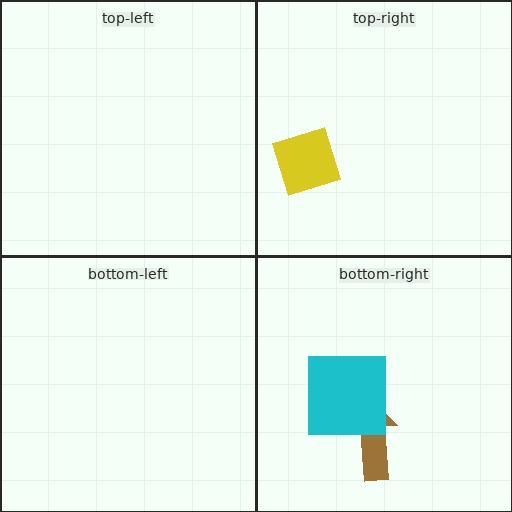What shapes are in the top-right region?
The yellow diamond.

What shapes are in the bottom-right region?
The brown arrow, the cyan square.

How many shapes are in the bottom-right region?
2.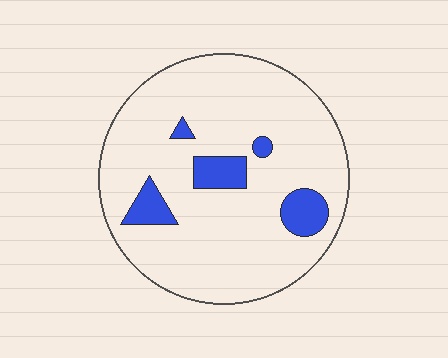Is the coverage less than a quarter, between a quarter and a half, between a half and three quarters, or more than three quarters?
Less than a quarter.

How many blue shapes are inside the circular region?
5.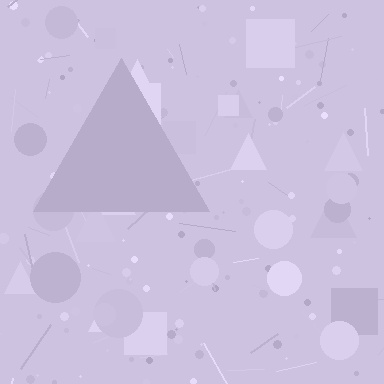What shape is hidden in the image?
A triangle is hidden in the image.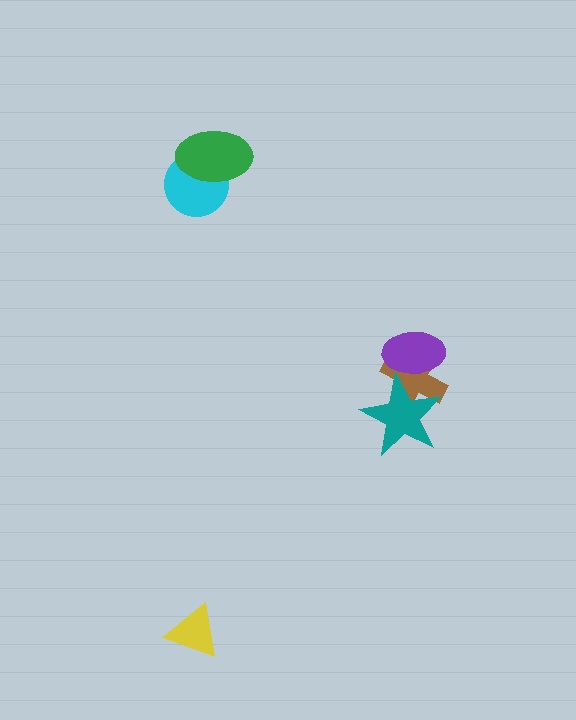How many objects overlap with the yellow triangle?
0 objects overlap with the yellow triangle.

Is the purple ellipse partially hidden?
No, no other shape covers it.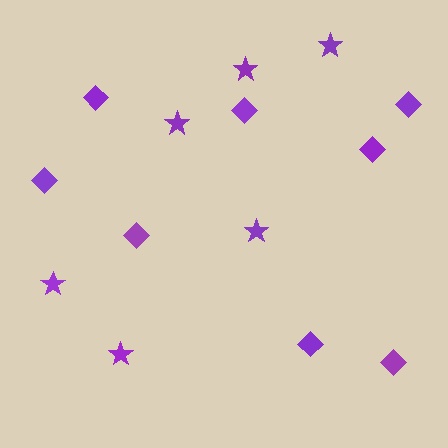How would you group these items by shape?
There are 2 groups: one group of stars (6) and one group of diamonds (8).